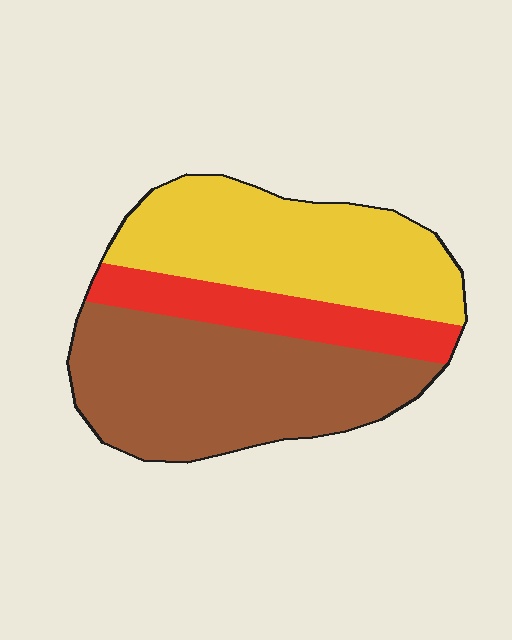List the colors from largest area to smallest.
From largest to smallest: brown, yellow, red.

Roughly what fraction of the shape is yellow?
Yellow takes up about three eighths (3/8) of the shape.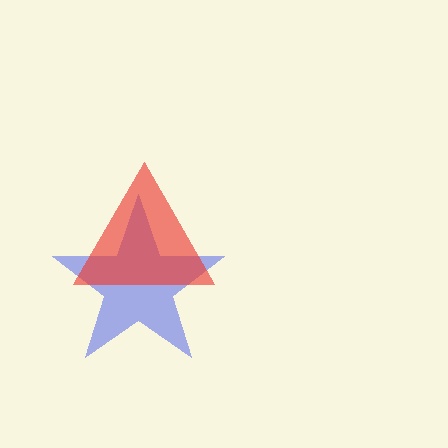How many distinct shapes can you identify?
There are 2 distinct shapes: a blue star, a red triangle.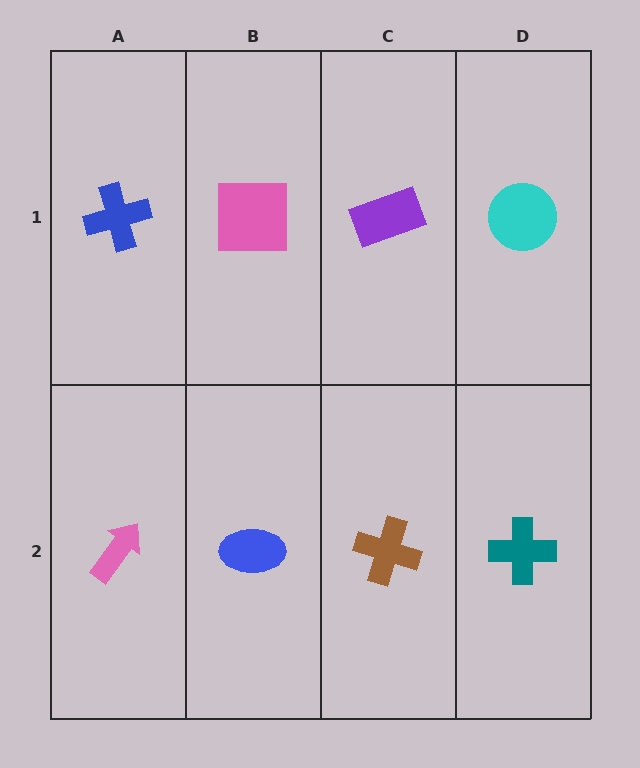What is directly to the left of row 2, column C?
A blue ellipse.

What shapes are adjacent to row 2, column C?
A purple rectangle (row 1, column C), a blue ellipse (row 2, column B), a teal cross (row 2, column D).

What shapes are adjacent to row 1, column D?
A teal cross (row 2, column D), a purple rectangle (row 1, column C).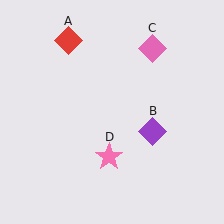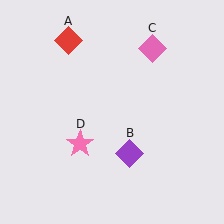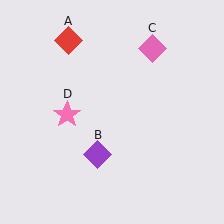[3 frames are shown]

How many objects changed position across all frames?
2 objects changed position: purple diamond (object B), pink star (object D).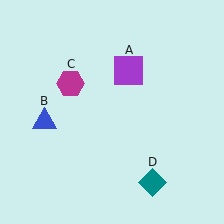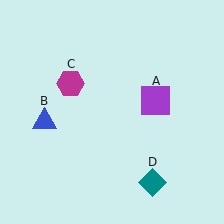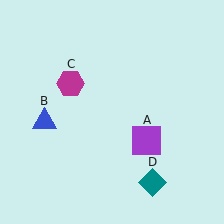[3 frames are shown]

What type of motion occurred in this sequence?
The purple square (object A) rotated clockwise around the center of the scene.